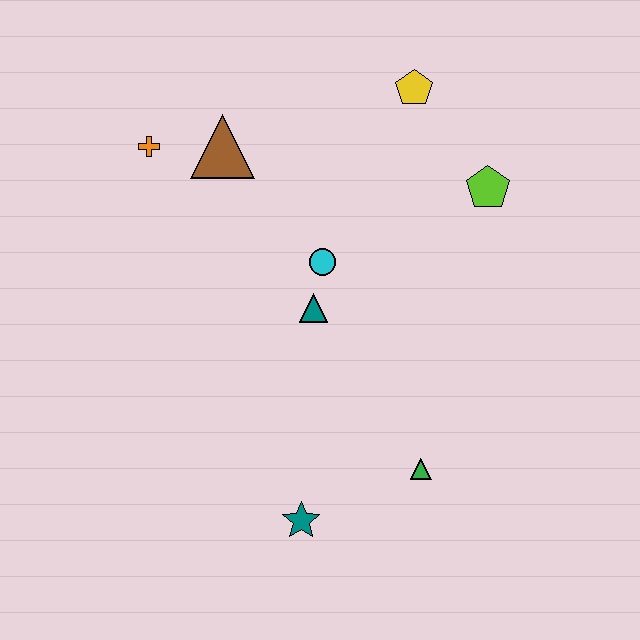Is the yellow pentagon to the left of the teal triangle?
No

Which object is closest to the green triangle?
The teal star is closest to the green triangle.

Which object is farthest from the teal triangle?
The yellow pentagon is farthest from the teal triangle.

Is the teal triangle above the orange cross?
No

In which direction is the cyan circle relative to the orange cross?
The cyan circle is to the right of the orange cross.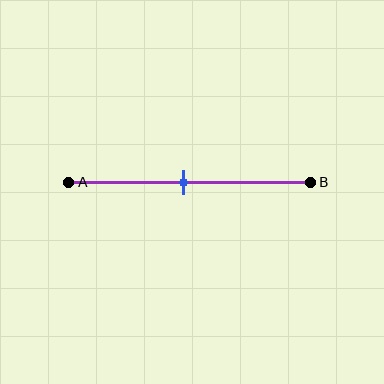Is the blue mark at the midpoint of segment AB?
Yes, the mark is approximately at the midpoint.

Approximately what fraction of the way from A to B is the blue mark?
The blue mark is approximately 50% of the way from A to B.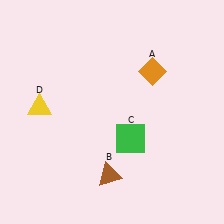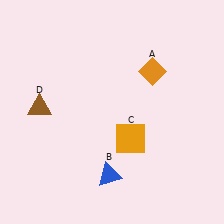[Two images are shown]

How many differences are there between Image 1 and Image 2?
There are 3 differences between the two images.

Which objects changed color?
B changed from brown to blue. C changed from green to orange. D changed from yellow to brown.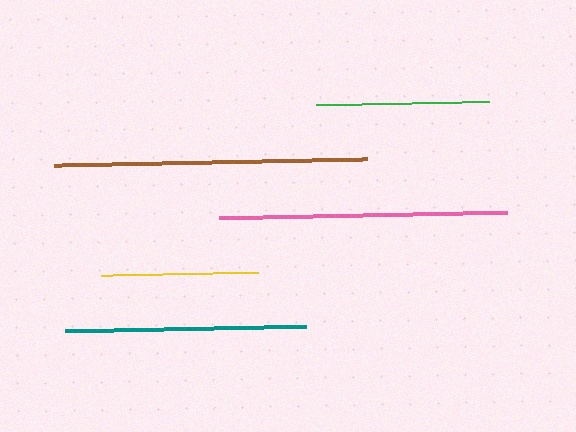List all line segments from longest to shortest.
From longest to shortest: brown, pink, teal, green, yellow.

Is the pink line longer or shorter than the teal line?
The pink line is longer than the teal line.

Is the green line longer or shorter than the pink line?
The pink line is longer than the green line.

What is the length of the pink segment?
The pink segment is approximately 288 pixels long.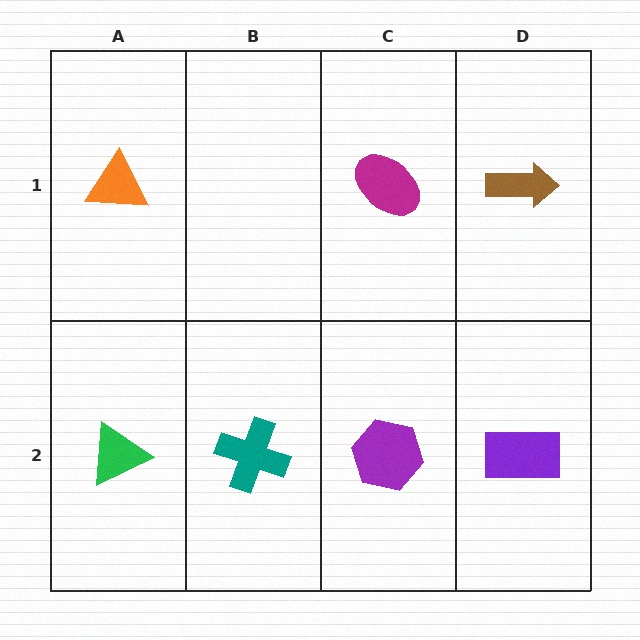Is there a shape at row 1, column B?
No, that cell is empty.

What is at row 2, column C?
A purple hexagon.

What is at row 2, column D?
A purple rectangle.